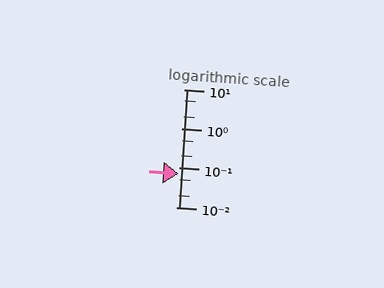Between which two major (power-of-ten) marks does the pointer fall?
The pointer is between 0.01 and 0.1.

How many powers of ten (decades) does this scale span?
The scale spans 3 decades, from 0.01 to 10.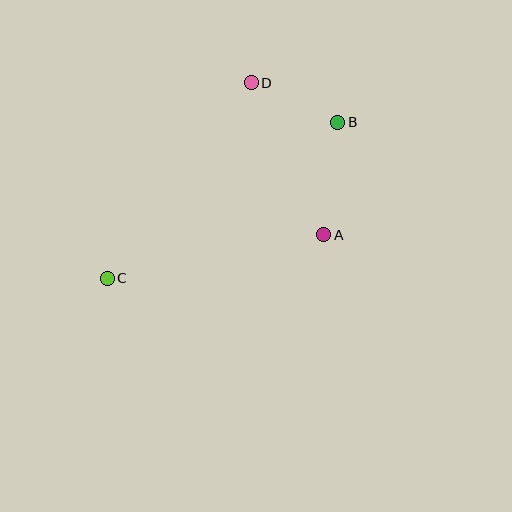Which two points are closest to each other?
Points B and D are closest to each other.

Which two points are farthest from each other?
Points B and C are farthest from each other.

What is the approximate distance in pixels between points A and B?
The distance between A and B is approximately 113 pixels.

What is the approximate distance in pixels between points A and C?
The distance between A and C is approximately 221 pixels.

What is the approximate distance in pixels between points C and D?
The distance between C and D is approximately 243 pixels.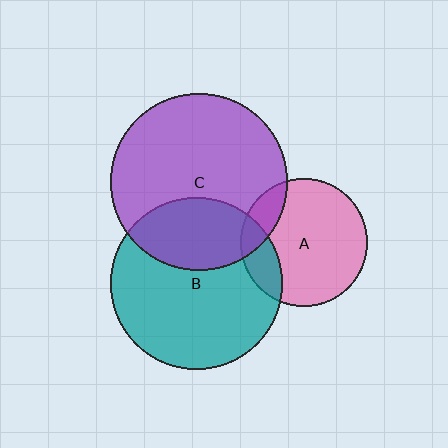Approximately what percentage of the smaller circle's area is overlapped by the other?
Approximately 20%.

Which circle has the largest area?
Circle C (purple).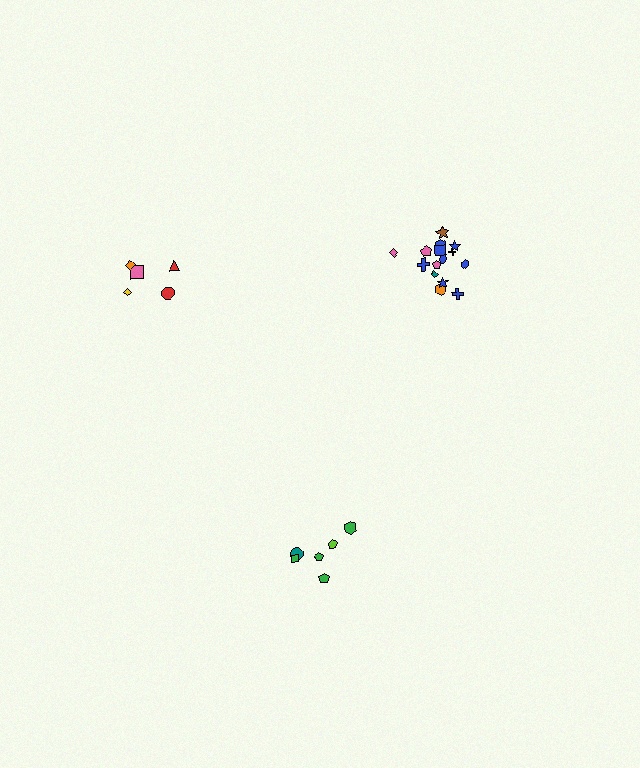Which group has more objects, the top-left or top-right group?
The top-right group.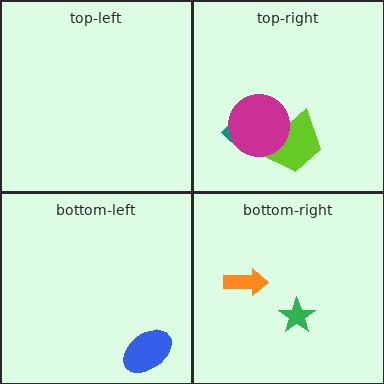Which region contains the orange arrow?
The bottom-right region.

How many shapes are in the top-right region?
3.